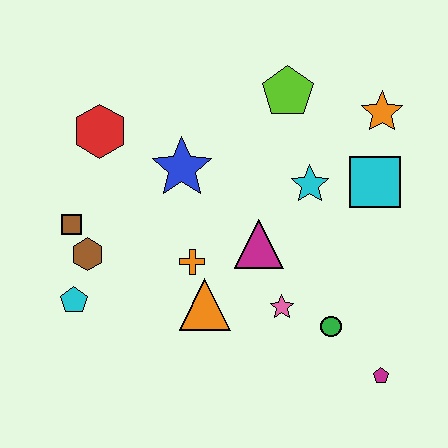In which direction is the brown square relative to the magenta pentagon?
The brown square is to the left of the magenta pentagon.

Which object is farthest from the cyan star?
The cyan pentagon is farthest from the cyan star.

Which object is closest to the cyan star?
The cyan square is closest to the cyan star.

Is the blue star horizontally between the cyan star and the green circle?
No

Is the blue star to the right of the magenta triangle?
No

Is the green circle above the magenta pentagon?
Yes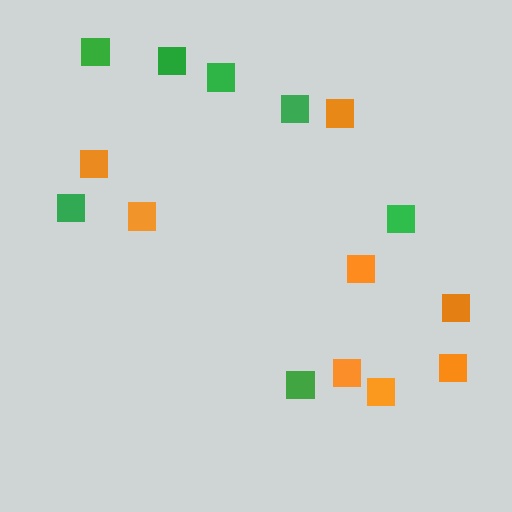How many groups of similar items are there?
There are 2 groups: one group of orange squares (8) and one group of green squares (7).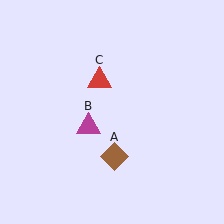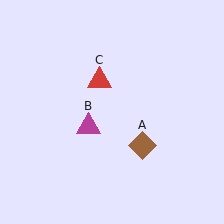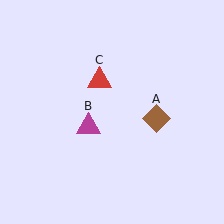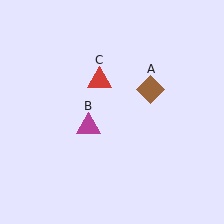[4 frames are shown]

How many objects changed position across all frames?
1 object changed position: brown diamond (object A).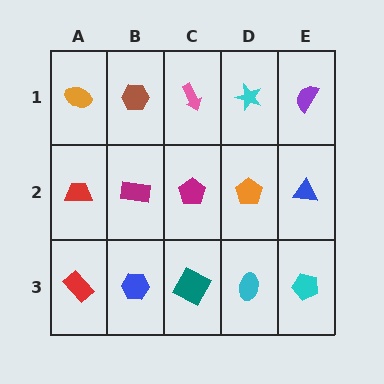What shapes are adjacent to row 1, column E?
A blue triangle (row 2, column E), a cyan star (row 1, column D).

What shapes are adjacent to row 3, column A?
A red trapezoid (row 2, column A), a blue hexagon (row 3, column B).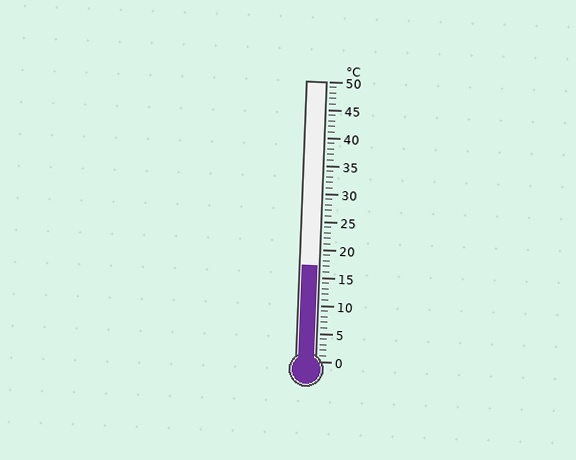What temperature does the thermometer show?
The thermometer shows approximately 17°C.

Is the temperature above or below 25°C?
The temperature is below 25°C.